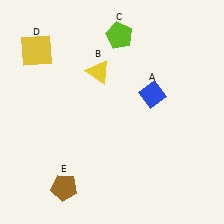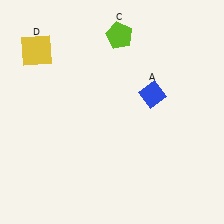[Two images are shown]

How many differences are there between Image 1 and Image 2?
There are 2 differences between the two images.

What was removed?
The brown pentagon (E), the yellow triangle (B) were removed in Image 2.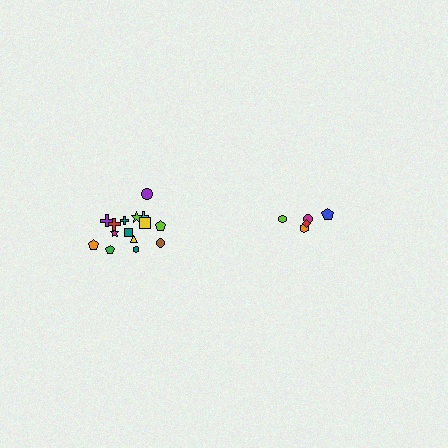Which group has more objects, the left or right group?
The left group.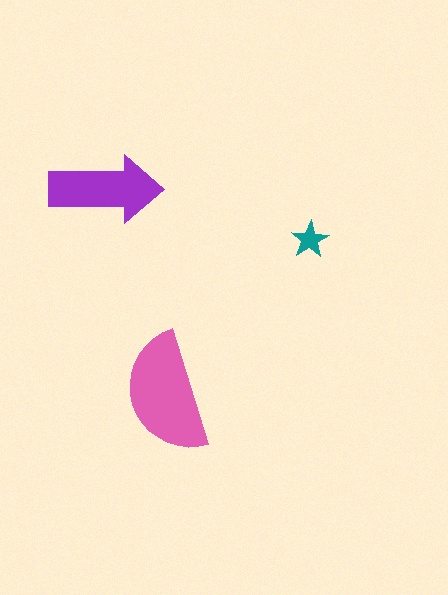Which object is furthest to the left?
The purple arrow is leftmost.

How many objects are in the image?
There are 3 objects in the image.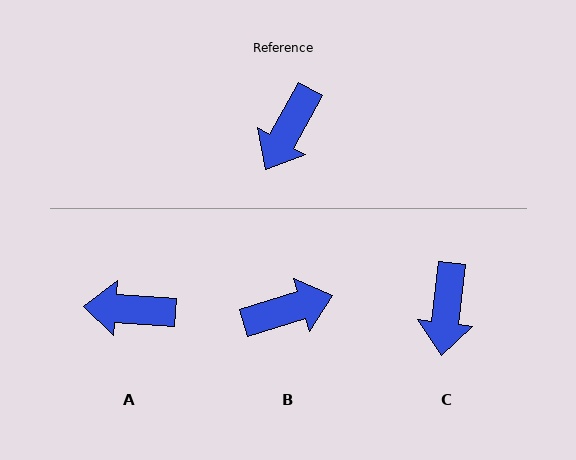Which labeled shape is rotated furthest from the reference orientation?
B, about 136 degrees away.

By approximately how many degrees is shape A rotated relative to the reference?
Approximately 65 degrees clockwise.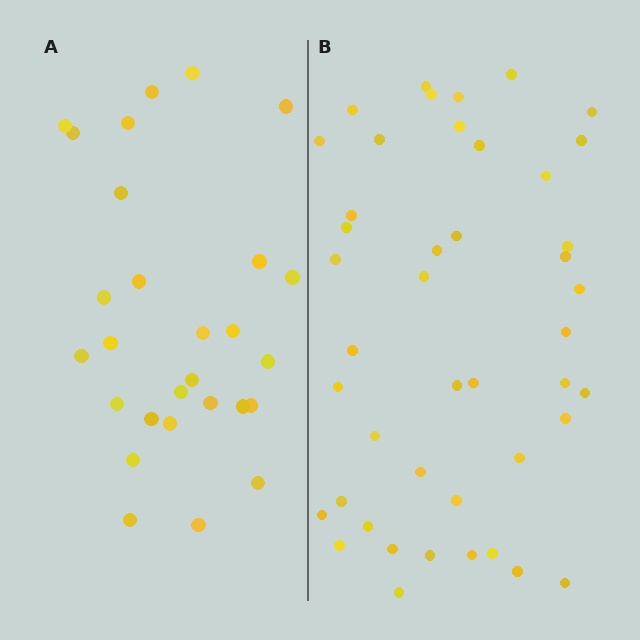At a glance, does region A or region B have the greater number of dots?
Region B (the right region) has more dots.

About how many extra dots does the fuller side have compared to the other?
Region B has approximately 15 more dots than region A.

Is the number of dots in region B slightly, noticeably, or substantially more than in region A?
Region B has substantially more. The ratio is roughly 1.6 to 1.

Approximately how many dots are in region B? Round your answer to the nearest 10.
About 40 dots. (The exact count is 44, which rounds to 40.)